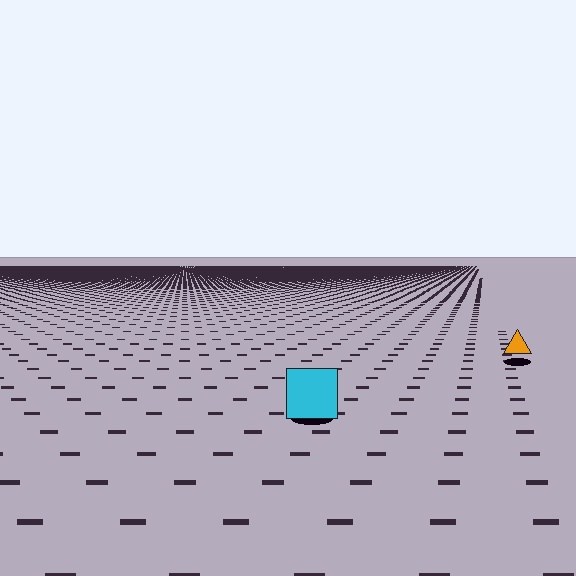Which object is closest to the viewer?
The cyan square is closest. The texture marks near it are larger and more spread out.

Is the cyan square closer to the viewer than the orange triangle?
Yes. The cyan square is closer — you can tell from the texture gradient: the ground texture is coarser near it.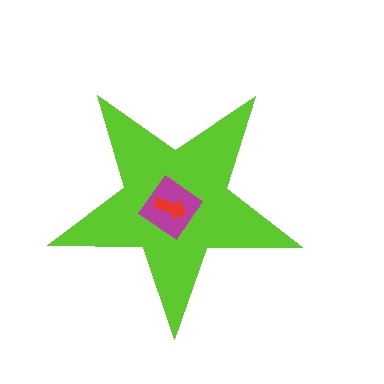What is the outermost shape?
The lime star.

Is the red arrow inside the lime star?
Yes.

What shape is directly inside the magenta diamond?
The red arrow.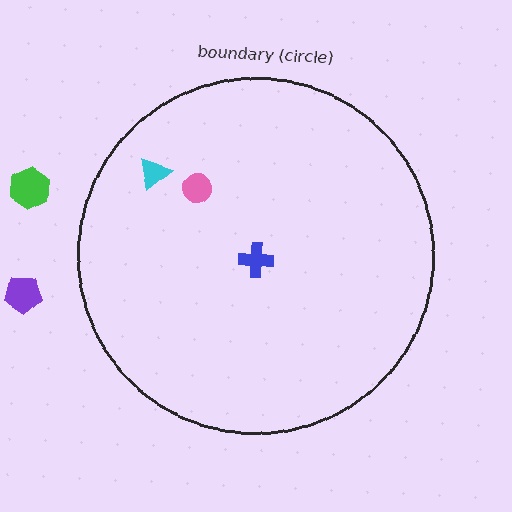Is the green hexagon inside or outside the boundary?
Outside.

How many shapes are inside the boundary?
3 inside, 2 outside.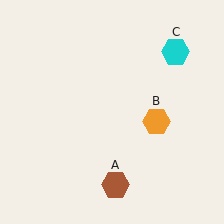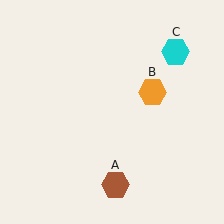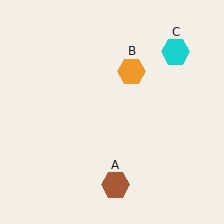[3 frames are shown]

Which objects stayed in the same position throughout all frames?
Brown hexagon (object A) and cyan hexagon (object C) remained stationary.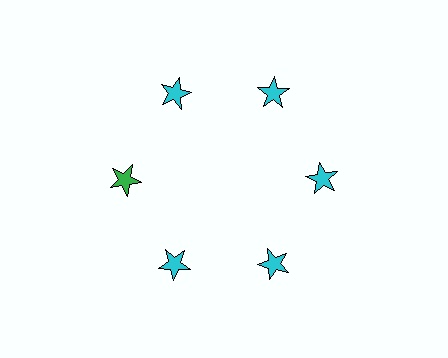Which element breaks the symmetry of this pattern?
The green star at roughly the 9 o'clock position breaks the symmetry. All other shapes are cyan stars.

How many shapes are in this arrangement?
There are 6 shapes arranged in a ring pattern.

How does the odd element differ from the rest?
It has a different color: green instead of cyan.